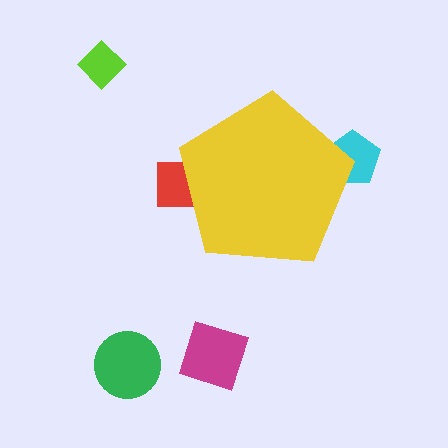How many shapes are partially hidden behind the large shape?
2 shapes are partially hidden.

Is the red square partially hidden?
Yes, the red square is partially hidden behind the yellow pentagon.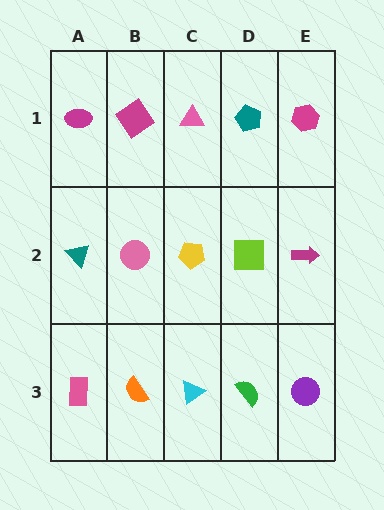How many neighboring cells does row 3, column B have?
3.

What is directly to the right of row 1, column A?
A magenta diamond.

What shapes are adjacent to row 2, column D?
A teal pentagon (row 1, column D), a green semicircle (row 3, column D), a yellow pentagon (row 2, column C), a magenta arrow (row 2, column E).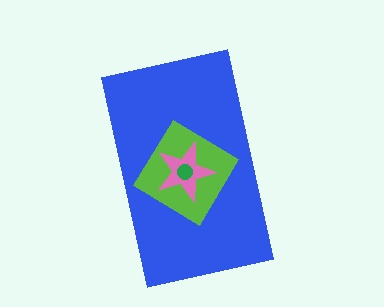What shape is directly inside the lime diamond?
The pink star.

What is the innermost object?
The green circle.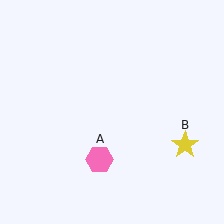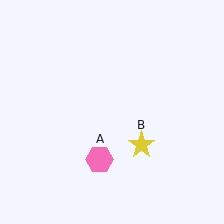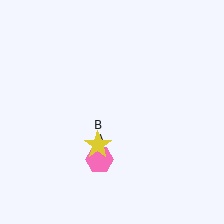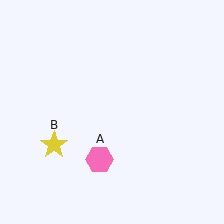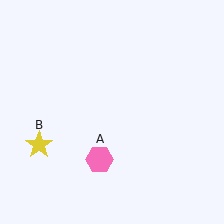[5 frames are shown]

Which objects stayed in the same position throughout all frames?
Pink hexagon (object A) remained stationary.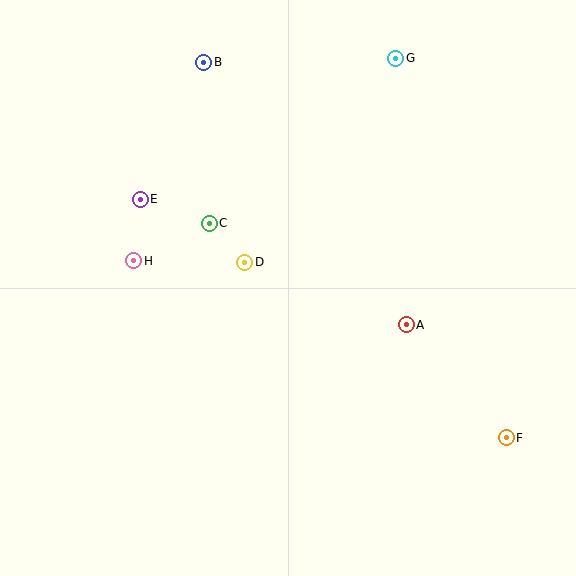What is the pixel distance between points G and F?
The distance between G and F is 395 pixels.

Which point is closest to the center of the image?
Point D at (245, 262) is closest to the center.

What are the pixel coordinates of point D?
Point D is at (245, 262).